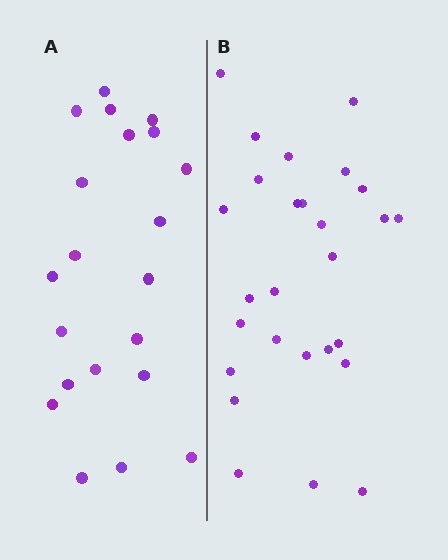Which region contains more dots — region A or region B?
Region B (the right region) has more dots.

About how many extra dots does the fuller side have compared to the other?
Region B has about 6 more dots than region A.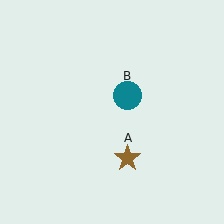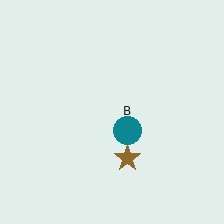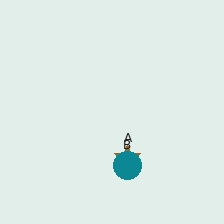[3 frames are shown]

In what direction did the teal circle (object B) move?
The teal circle (object B) moved down.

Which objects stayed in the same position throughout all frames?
Brown star (object A) remained stationary.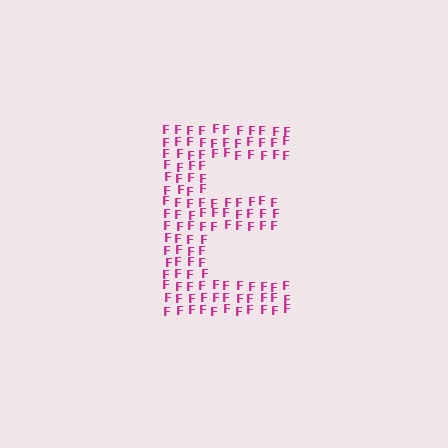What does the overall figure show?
The overall figure shows the letter E.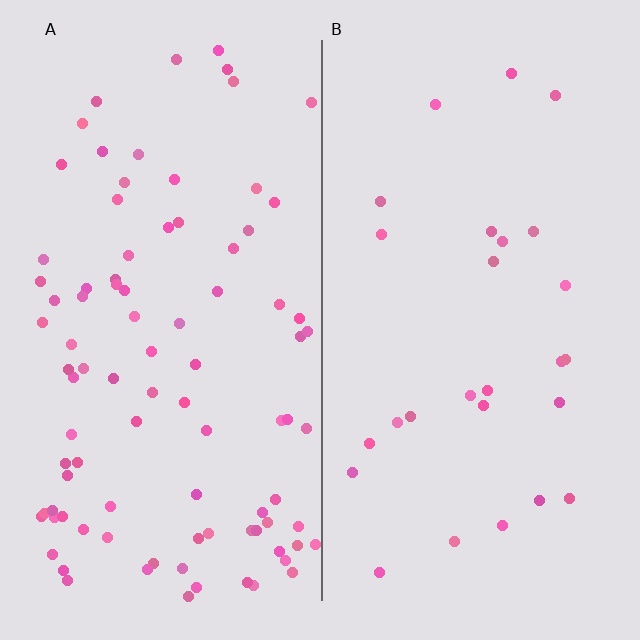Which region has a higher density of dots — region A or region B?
A (the left).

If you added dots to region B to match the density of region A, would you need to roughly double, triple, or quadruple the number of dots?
Approximately triple.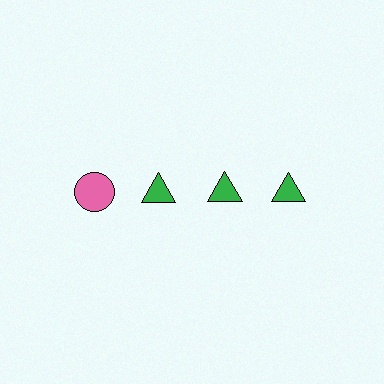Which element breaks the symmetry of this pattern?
The pink circle in the top row, leftmost column breaks the symmetry. All other shapes are green triangles.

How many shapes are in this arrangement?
There are 4 shapes arranged in a grid pattern.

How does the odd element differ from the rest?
It differs in both color (pink instead of green) and shape (circle instead of triangle).